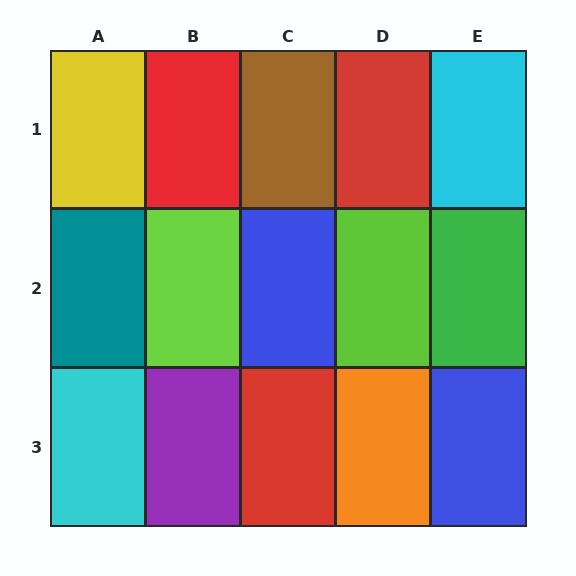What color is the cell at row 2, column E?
Green.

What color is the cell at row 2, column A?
Teal.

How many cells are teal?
1 cell is teal.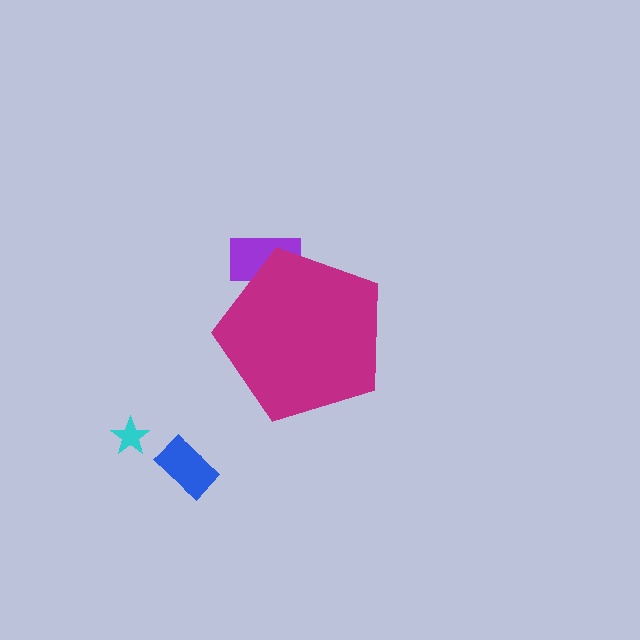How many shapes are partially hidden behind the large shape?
1 shape is partially hidden.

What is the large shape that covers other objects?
A magenta pentagon.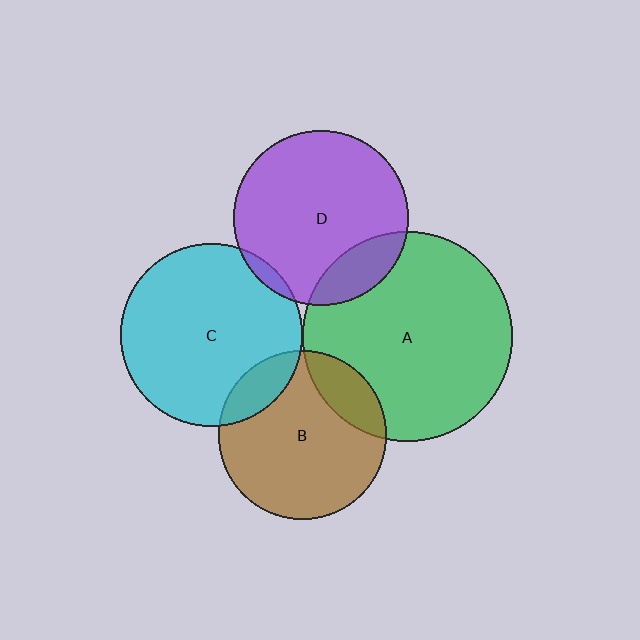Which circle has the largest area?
Circle A (green).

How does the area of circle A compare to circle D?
Approximately 1.4 times.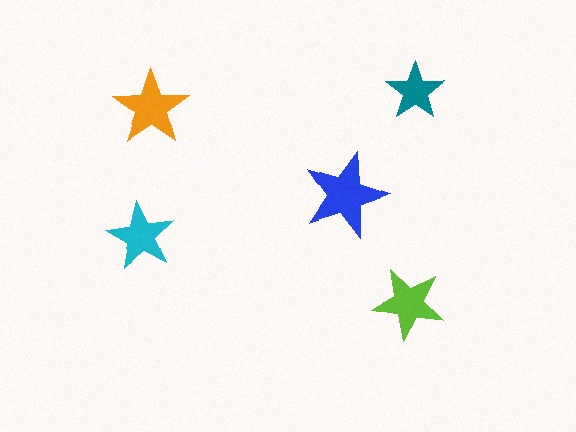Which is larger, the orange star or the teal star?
The orange one.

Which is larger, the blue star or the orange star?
The blue one.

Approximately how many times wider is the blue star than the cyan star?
About 1.5 times wider.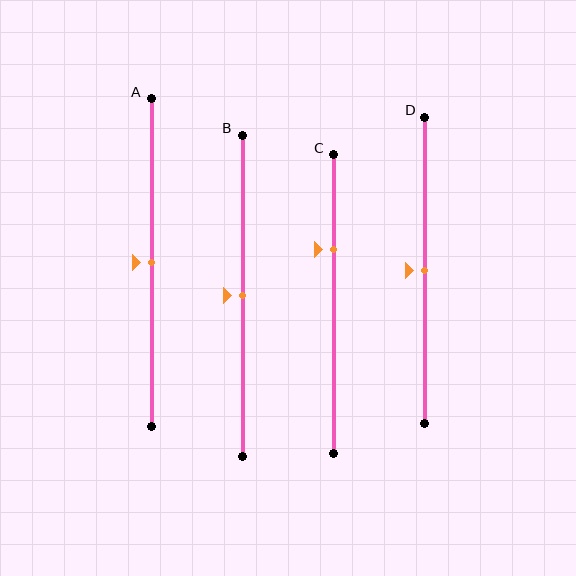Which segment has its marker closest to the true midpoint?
Segment A has its marker closest to the true midpoint.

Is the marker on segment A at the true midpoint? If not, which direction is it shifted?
Yes, the marker on segment A is at the true midpoint.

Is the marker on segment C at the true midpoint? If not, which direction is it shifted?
No, the marker on segment C is shifted upward by about 18% of the segment length.